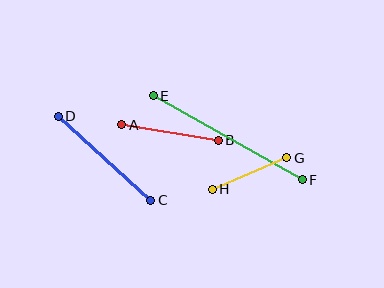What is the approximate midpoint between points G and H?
The midpoint is at approximately (249, 173) pixels.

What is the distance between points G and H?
The distance is approximately 81 pixels.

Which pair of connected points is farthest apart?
Points E and F are farthest apart.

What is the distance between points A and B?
The distance is approximately 98 pixels.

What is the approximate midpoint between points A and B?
The midpoint is at approximately (170, 132) pixels.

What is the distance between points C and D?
The distance is approximately 125 pixels.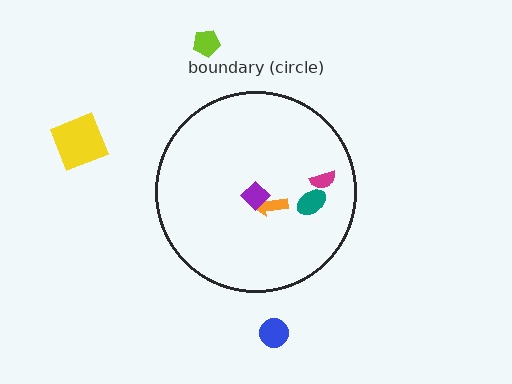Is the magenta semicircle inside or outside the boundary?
Inside.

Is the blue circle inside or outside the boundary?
Outside.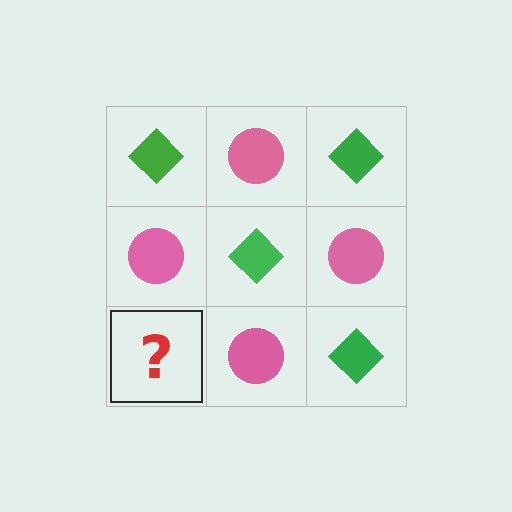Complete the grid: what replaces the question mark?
The question mark should be replaced with a green diamond.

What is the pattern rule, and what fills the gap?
The rule is that it alternates green diamond and pink circle in a checkerboard pattern. The gap should be filled with a green diamond.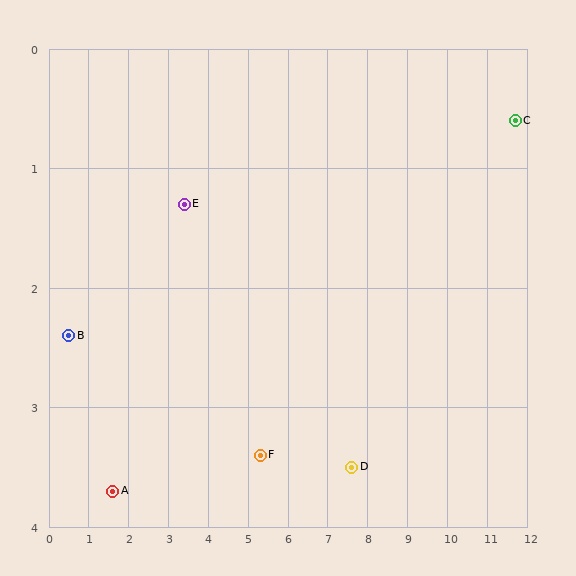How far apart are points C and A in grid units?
Points C and A are about 10.6 grid units apart.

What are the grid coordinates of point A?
Point A is at approximately (1.6, 3.7).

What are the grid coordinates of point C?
Point C is at approximately (11.7, 0.6).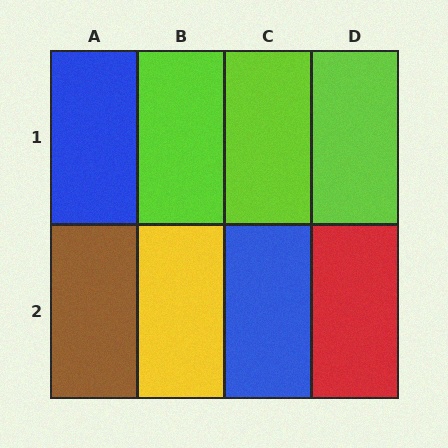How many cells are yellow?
1 cell is yellow.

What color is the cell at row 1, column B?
Lime.